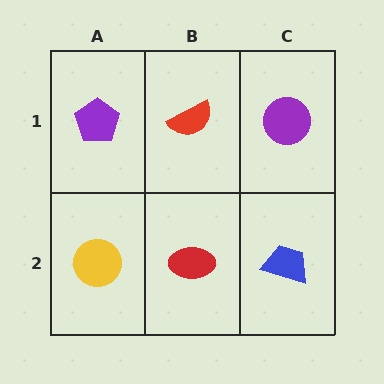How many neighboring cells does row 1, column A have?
2.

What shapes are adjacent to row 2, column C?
A purple circle (row 1, column C), a red ellipse (row 2, column B).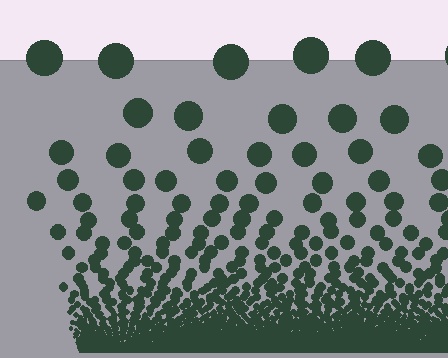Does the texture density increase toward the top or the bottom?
Density increases toward the bottom.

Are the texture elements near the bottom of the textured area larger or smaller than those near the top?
Smaller. The gradient is inverted — elements near the bottom are smaller and denser.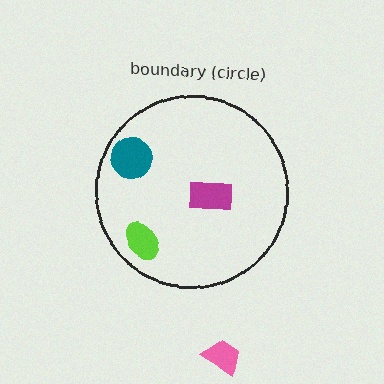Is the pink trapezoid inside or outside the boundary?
Outside.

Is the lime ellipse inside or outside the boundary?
Inside.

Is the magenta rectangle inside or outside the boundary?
Inside.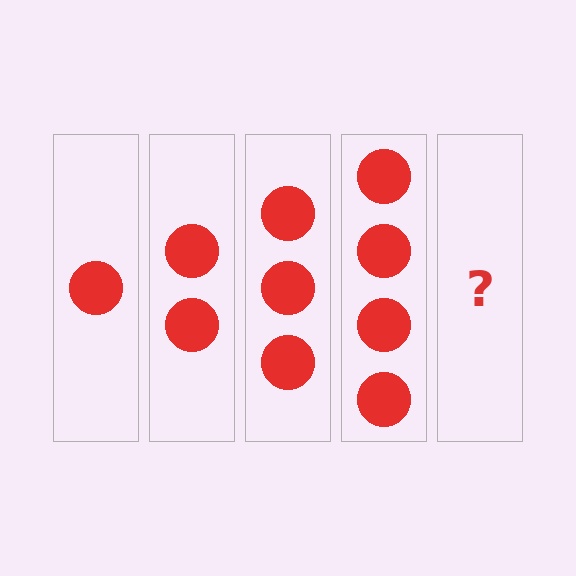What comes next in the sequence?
The next element should be 5 circles.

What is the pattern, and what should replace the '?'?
The pattern is that each step adds one more circle. The '?' should be 5 circles.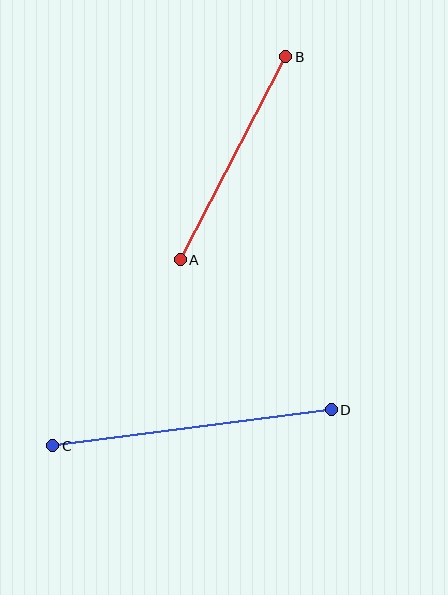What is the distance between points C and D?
The distance is approximately 281 pixels.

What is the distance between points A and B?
The distance is approximately 229 pixels.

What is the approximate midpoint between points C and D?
The midpoint is at approximately (192, 428) pixels.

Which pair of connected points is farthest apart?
Points C and D are farthest apart.